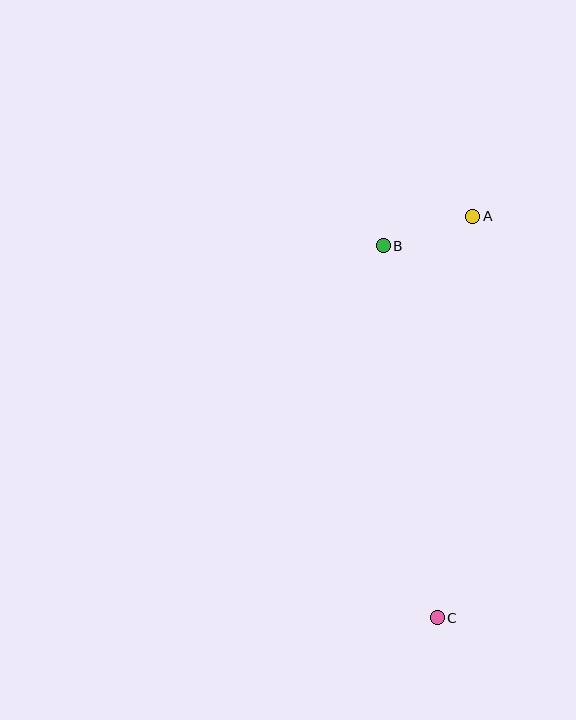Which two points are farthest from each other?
Points A and C are farthest from each other.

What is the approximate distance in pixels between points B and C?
The distance between B and C is approximately 376 pixels.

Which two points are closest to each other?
Points A and B are closest to each other.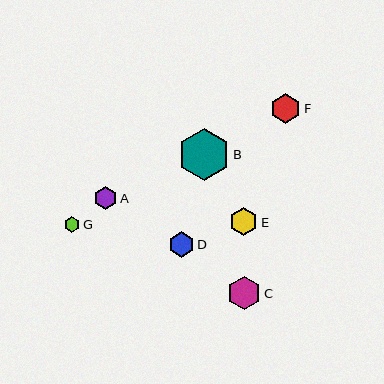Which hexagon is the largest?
Hexagon B is the largest with a size of approximately 53 pixels.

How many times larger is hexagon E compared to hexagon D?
Hexagon E is approximately 1.1 times the size of hexagon D.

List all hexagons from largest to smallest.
From largest to smallest: B, C, F, E, D, A, G.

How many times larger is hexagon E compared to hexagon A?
Hexagon E is approximately 1.3 times the size of hexagon A.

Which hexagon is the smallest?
Hexagon G is the smallest with a size of approximately 16 pixels.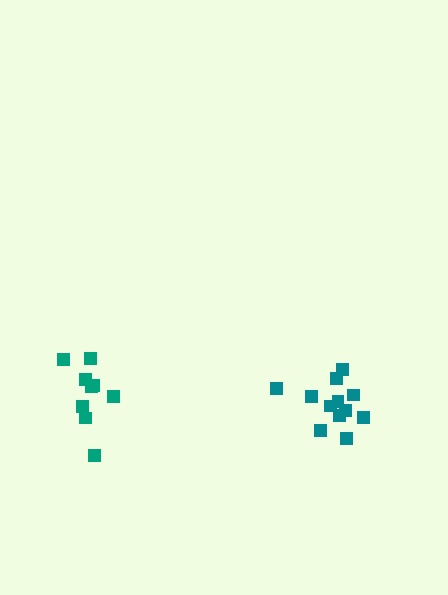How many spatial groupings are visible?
There are 2 spatial groupings.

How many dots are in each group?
Group 1: 9 dots, Group 2: 12 dots (21 total).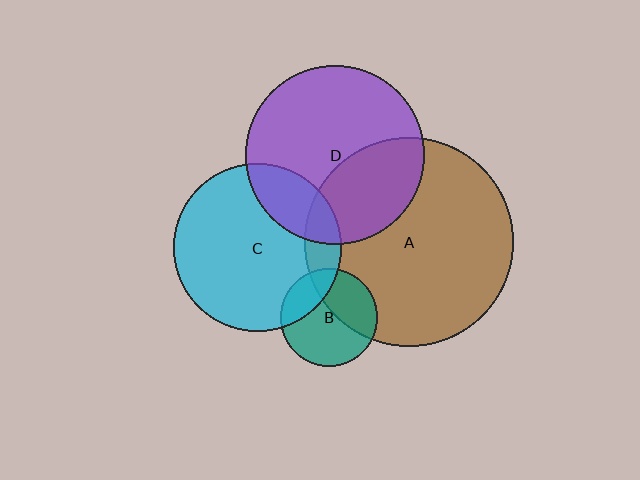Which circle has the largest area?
Circle A (brown).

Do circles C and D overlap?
Yes.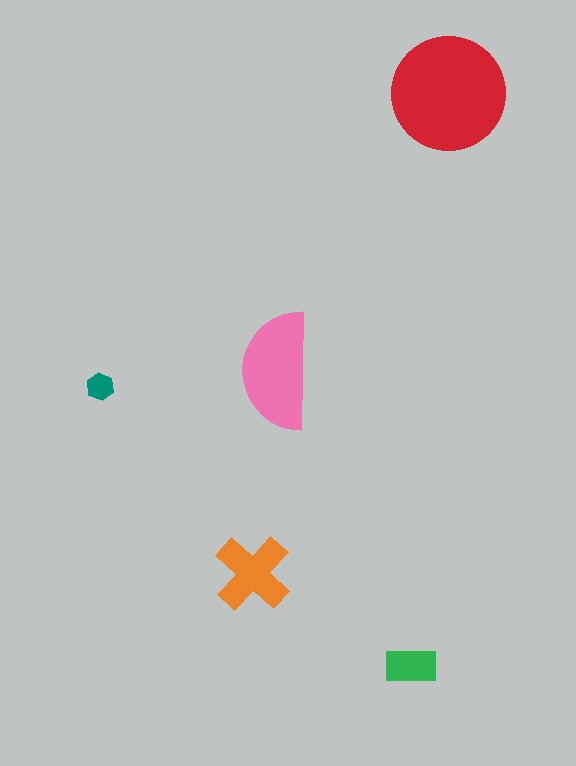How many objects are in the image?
There are 5 objects in the image.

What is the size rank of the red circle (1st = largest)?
1st.